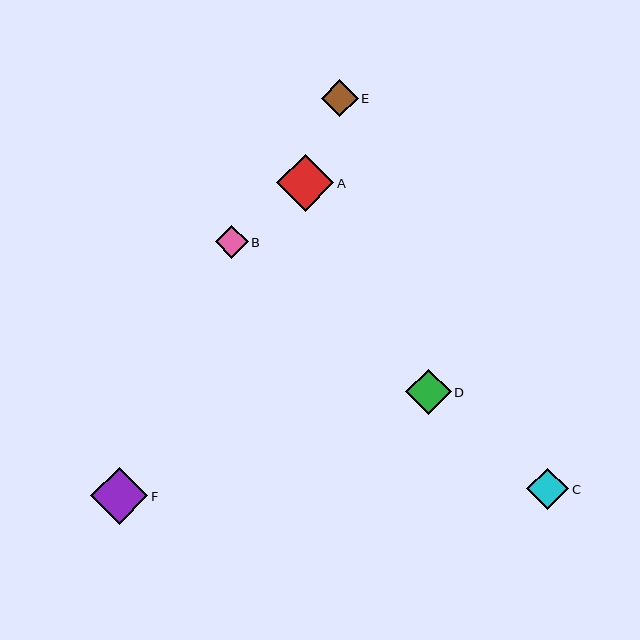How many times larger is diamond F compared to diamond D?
Diamond F is approximately 1.2 times the size of diamond D.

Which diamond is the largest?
Diamond A is the largest with a size of approximately 57 pixels.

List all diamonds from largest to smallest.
From largest to smallest: A, F, D, C, E, B.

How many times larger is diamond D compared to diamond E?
Diamond D is approximately 1.2 times the size of diamond E.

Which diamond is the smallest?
Diamond B is the smallest with a size of approximately 33 pixels.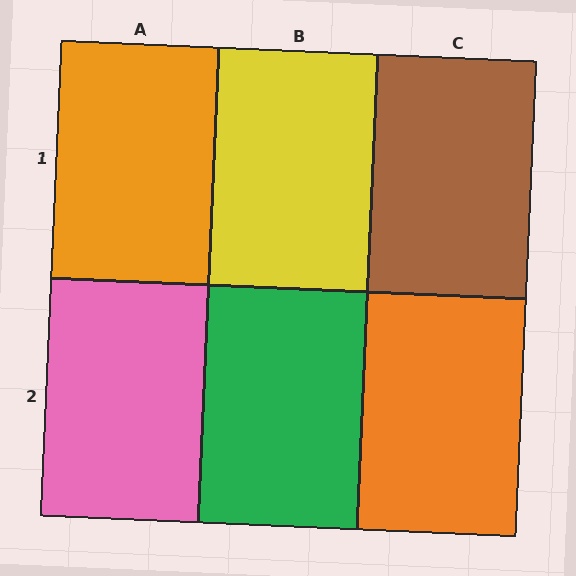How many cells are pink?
1 cell is pink.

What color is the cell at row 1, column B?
Yellow.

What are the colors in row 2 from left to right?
Pink, green, orange.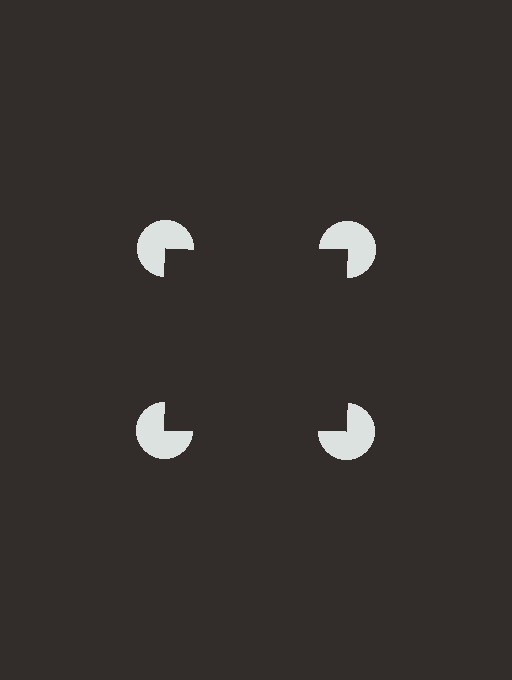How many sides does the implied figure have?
4 sides.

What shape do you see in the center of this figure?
An illusory square — its edges are inferred from the aligned wedge cuts in the pac-man discs, not physically drawn.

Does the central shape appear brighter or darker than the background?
It typically appears slightly darker than the background, even though no actual brightness change is drawn.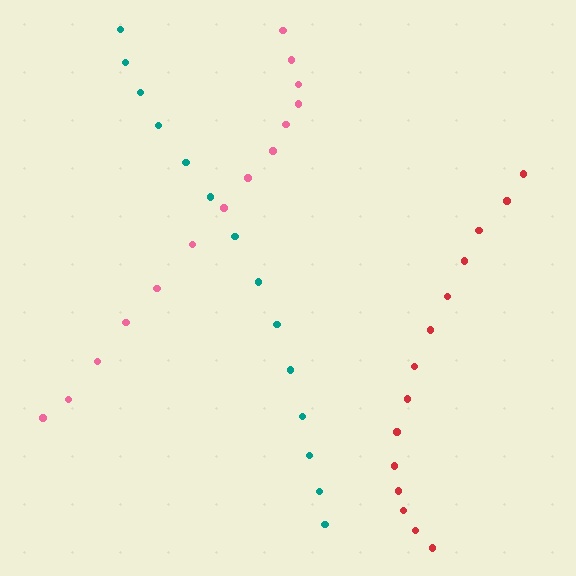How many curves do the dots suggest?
There are 3 distinct paths.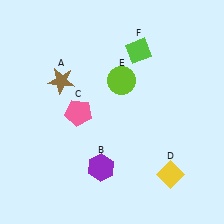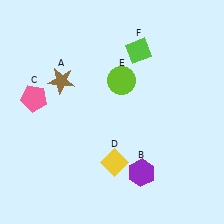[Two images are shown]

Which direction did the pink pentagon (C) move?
The pink pentagon (C) moved left.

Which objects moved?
The objects that moved are: the purple hexagon (B), the pink pentagon (C), the yellow diamond (D).